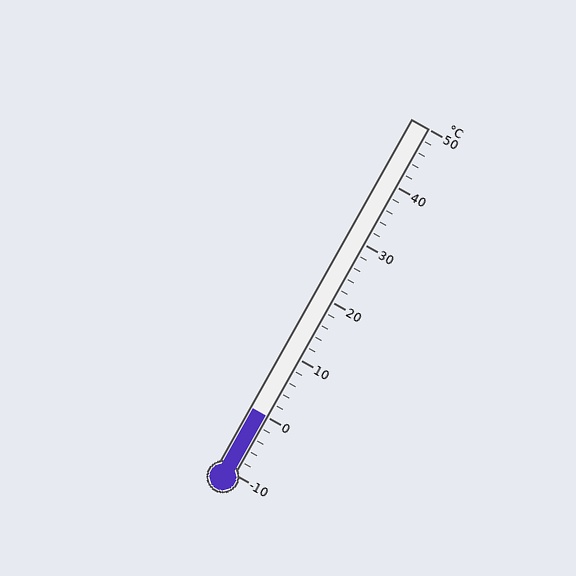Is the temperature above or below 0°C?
The temperature is at 0°C.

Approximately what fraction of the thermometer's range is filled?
The thermometer is filled to approximately 15% of its range.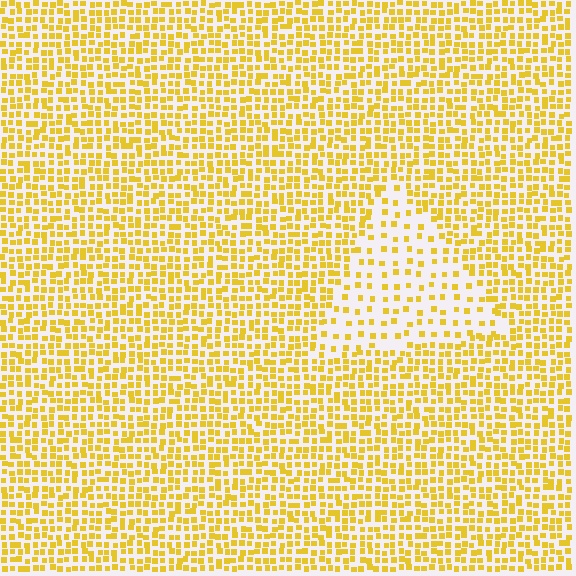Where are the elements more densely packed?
The elements are more densely packed outside the triangle boundary.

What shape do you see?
I see a triangle.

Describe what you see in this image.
The image contains small yellow elements arranged at two different densities. A triangle-shaped region is visible where the elements are less densely packed than the surrounding area.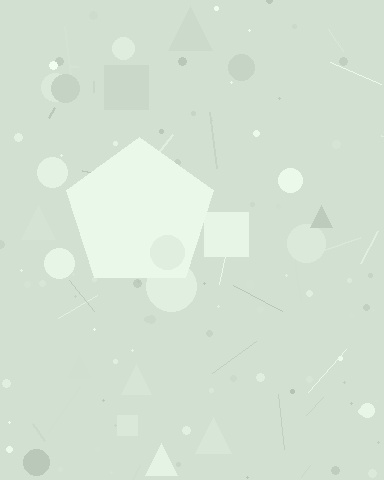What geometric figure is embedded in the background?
A pentagon is embedded in the background.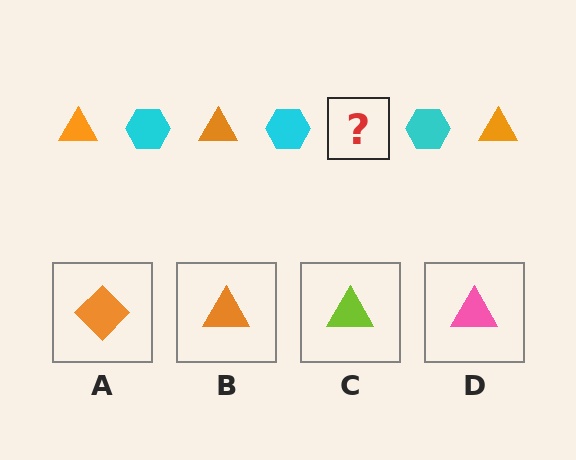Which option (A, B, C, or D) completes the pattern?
B.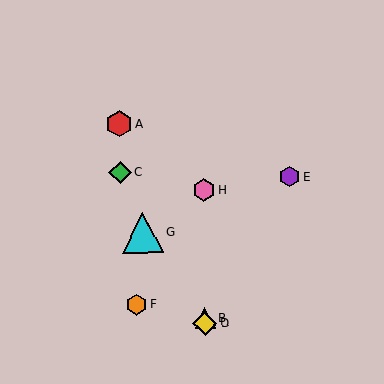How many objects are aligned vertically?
3 objects (B, D, H) are aligned vertically.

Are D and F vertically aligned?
No, D is at x≈205 and F is at x≈137.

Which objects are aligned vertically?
Objects B, D, H are aligned vertically.